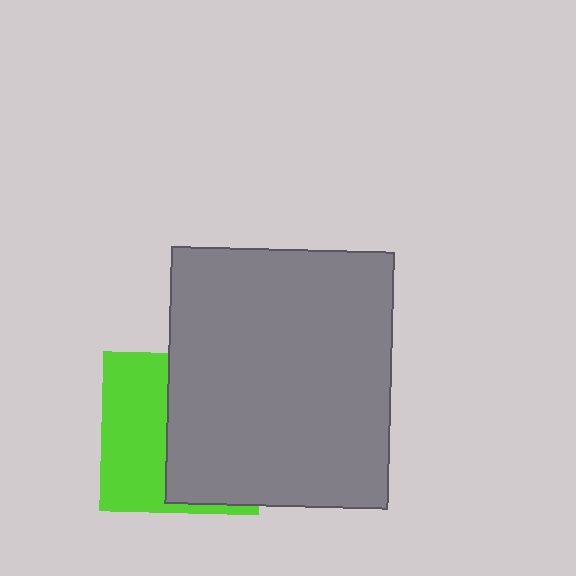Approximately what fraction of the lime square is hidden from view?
Roughly 57% of the lime square is hidden behind the gray rectangle.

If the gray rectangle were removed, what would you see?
You would see the complete lime square.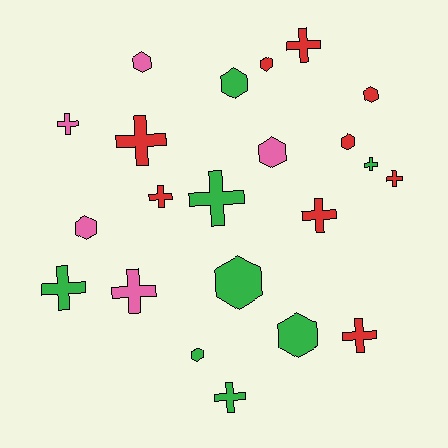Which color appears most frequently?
Red, with 9 objects.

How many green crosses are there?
There are 4 green crosses.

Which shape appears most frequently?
Cross, with 12 objects.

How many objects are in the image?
There are 22 objects.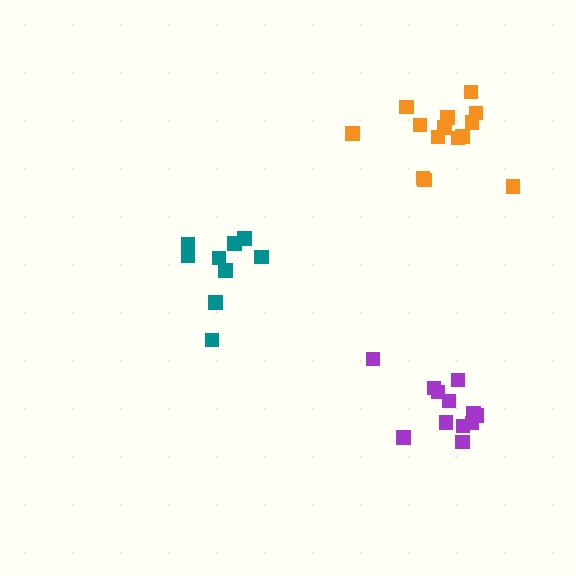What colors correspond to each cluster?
The clusters are colored: teal, orange, purple.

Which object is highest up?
The orange cluster is topmost.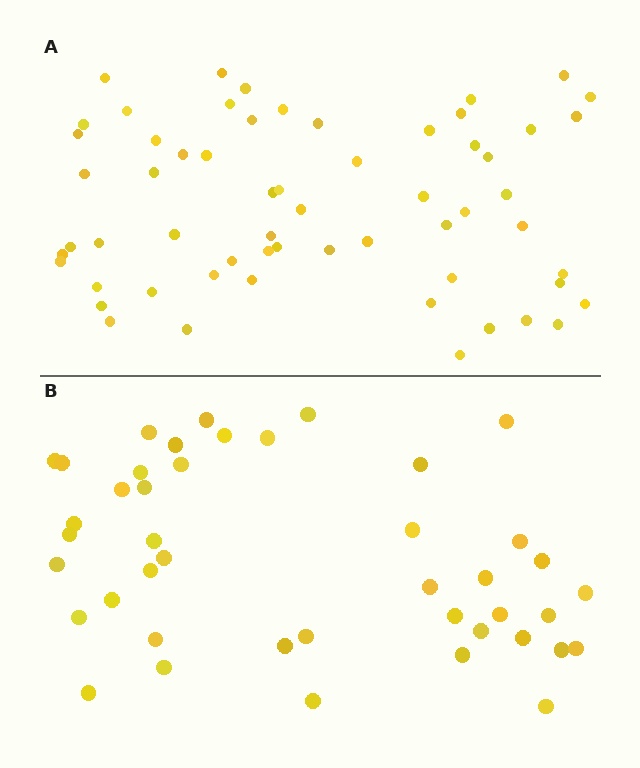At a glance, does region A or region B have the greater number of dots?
Region A (the top region) has more dots.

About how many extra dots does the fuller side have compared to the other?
Region A has approximately 15 more dots than region B.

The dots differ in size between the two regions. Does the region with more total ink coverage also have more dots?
No. Region B has more total ink coverage because its dots are larger, but region A actually contains more individual dots. Total area can be misleading — the number of items is what matters here.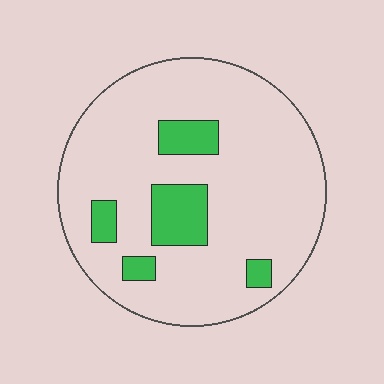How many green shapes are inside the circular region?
5.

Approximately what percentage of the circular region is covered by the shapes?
Approximately 15%.